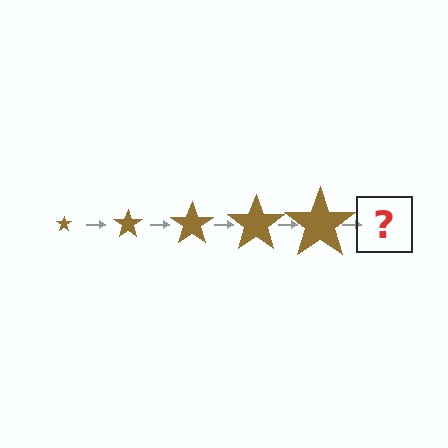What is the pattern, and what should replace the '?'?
The pattern is that the star gets progressively larger each step. The '?' should be a brown star, larger than the previous one.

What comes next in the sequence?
The next element should be a brown star, larger than the previous one.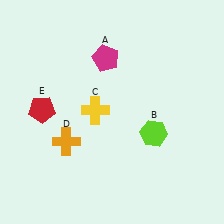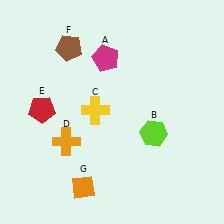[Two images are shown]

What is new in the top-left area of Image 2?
A brown pentagon (F) was added in the top-left area of Image 2.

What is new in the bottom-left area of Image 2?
An orange diamond (G) was added in the bottom-left area of Image 2.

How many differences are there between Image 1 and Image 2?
There are 2 differences between the two images.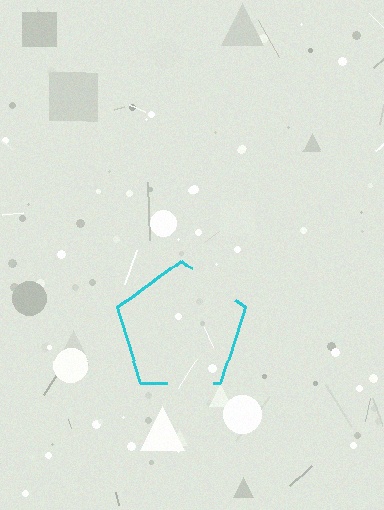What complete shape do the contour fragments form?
The contour fragments form a pentagon.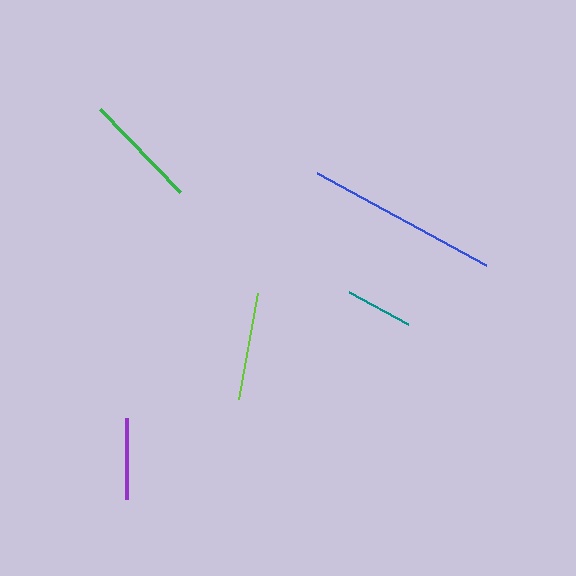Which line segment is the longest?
The blue line is the longest at approximately 192 pixels.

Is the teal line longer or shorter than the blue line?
The blue line is longer than the teal line.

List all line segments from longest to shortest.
From longest to shortest: blue, green, lime, purple, teal.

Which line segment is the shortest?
The teal line is the shortest at approximately 67 pixels.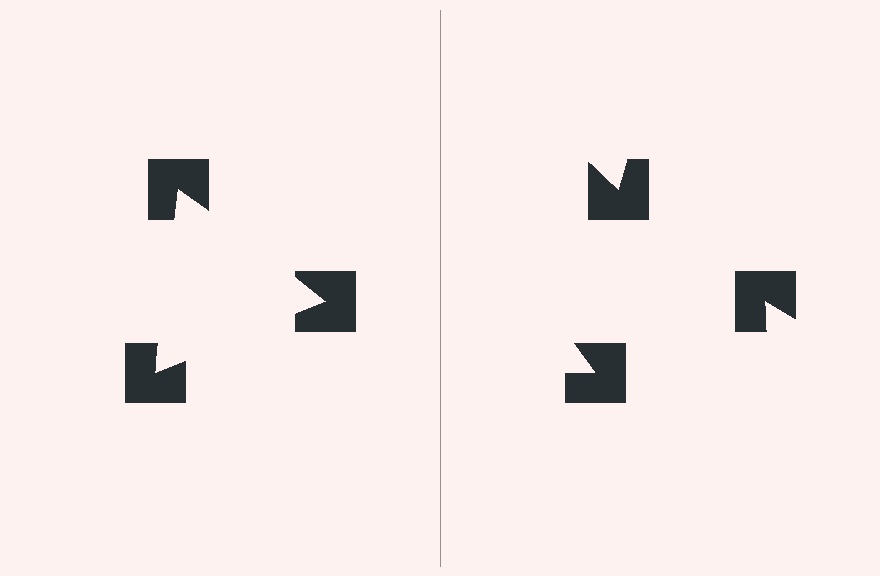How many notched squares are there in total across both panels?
6 — 3 on each side.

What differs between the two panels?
The notched squares are positioned identically on both sides; only the wedge orientations differ. On the left they align to a triangle; on the right they are misaligned.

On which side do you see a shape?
An illusory triangle appears on the left side. On the right side the wedge cuts are rotated, so no coherent shape forms.